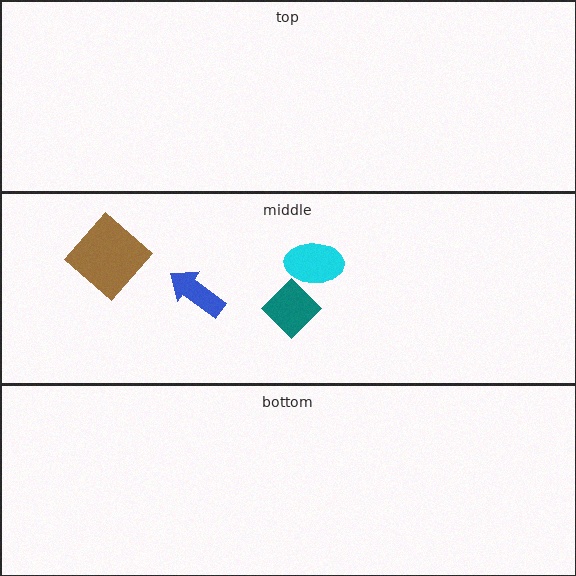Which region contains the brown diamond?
The middle region.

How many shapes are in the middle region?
4.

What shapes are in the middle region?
The cyan ellipse, the brown diamond, the teal diamond, the blue arrow.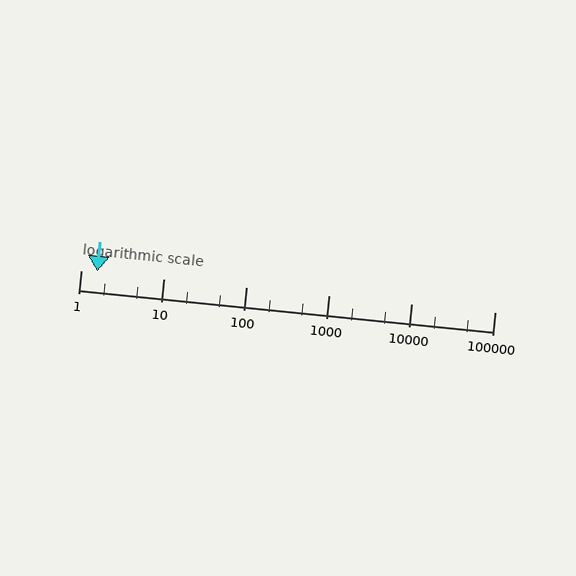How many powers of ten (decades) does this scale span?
The scale spans 5 decades, from 1 to 100000.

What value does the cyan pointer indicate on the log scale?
The pointer indicates approximately 1.6.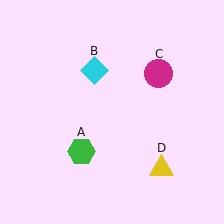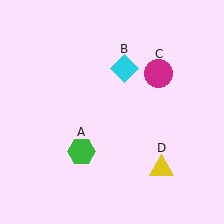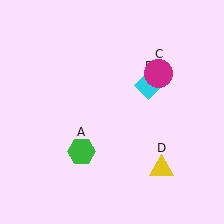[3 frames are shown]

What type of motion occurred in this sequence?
The cyan diamond (object B) rotated clockwise around the center of the scene.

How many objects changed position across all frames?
1 object changed position: cyan diamond (object B).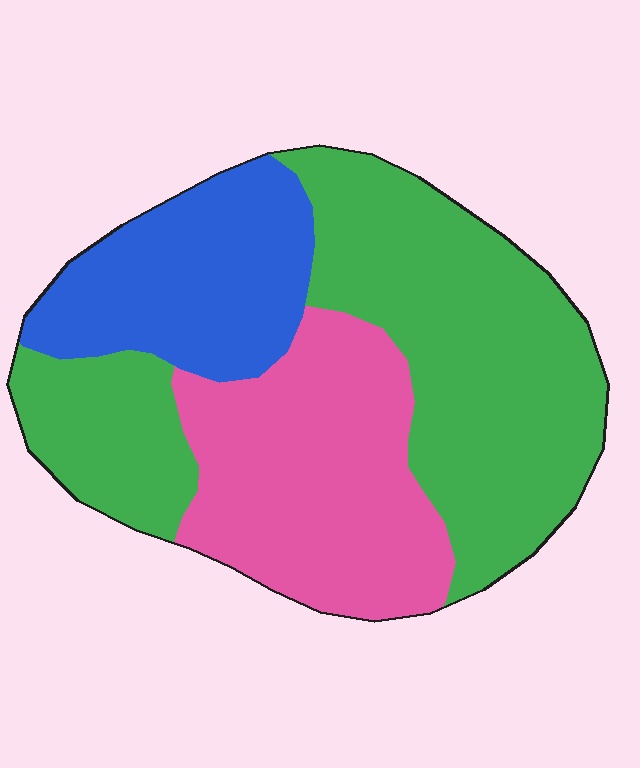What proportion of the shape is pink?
Pink takes up about one third (1/3) of the shape.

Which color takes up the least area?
Blue, at roughly 20%.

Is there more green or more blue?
Green.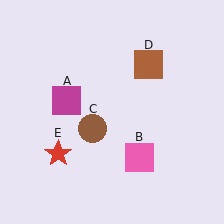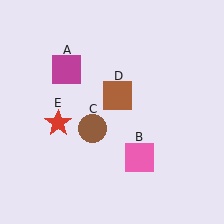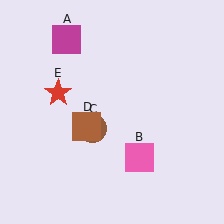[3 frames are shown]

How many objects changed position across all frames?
3 objects changed position: magenta square (object A), brown square (object D), red star (object E).